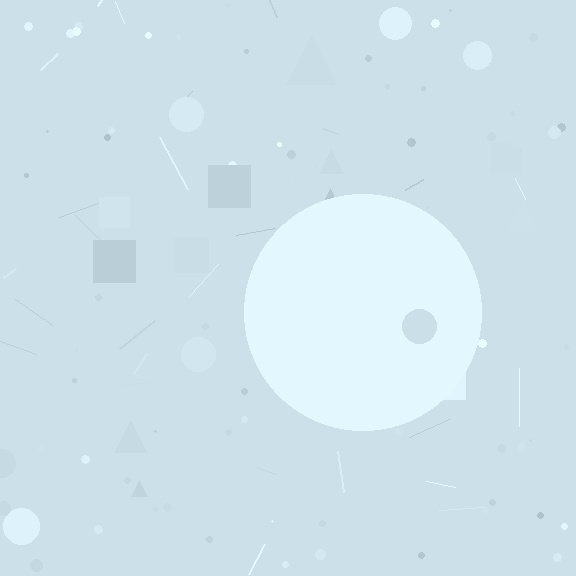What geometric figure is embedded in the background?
A circle is embedded in the background.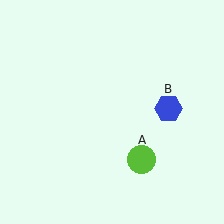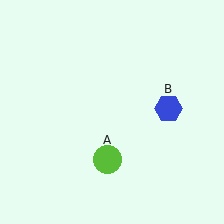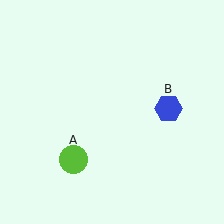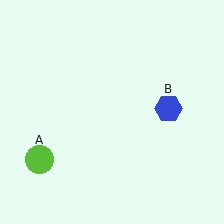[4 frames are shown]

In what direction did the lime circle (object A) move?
The lime circle (object A) moved left.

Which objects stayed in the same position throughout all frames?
Blue hexagon (object B) remained stationary.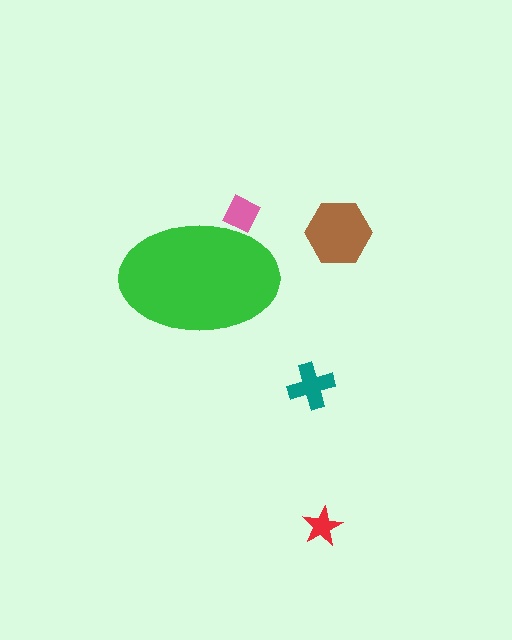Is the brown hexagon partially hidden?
No, the brown hexagon is fully visible.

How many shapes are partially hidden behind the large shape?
1 shape is partially hidden.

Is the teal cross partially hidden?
No, the teal cross is fully visible.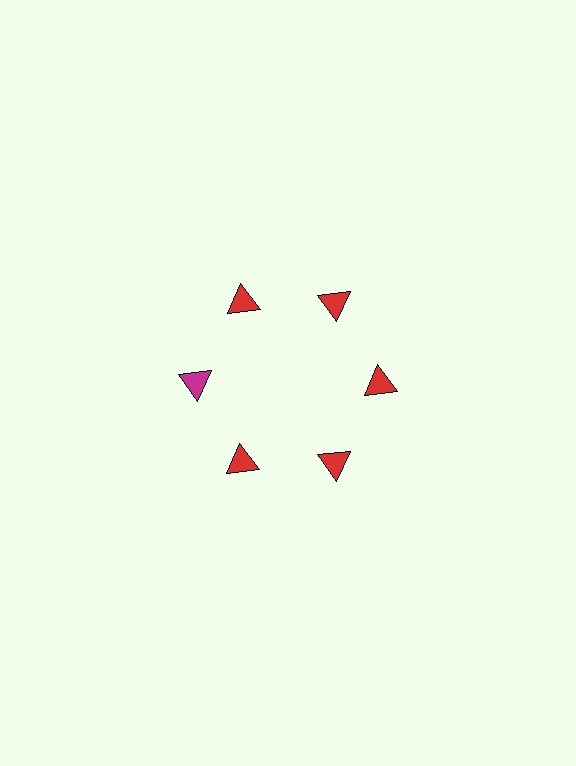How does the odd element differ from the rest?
It has a different color: magenta instead of red.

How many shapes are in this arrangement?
There are 6 shapes arranged in a ring pattern.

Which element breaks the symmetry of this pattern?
The magenta triangle at roughly the 9 o'clock position breaks the symmetry. All other shapes are red triangles.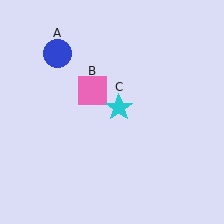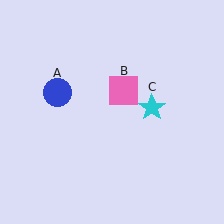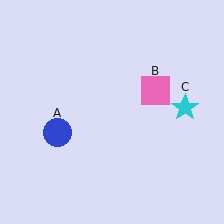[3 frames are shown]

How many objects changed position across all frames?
3 objects changed position: blue circle (object A), pink square (object B), cyan star (object C).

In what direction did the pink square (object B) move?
The pink square (object B) moved right.